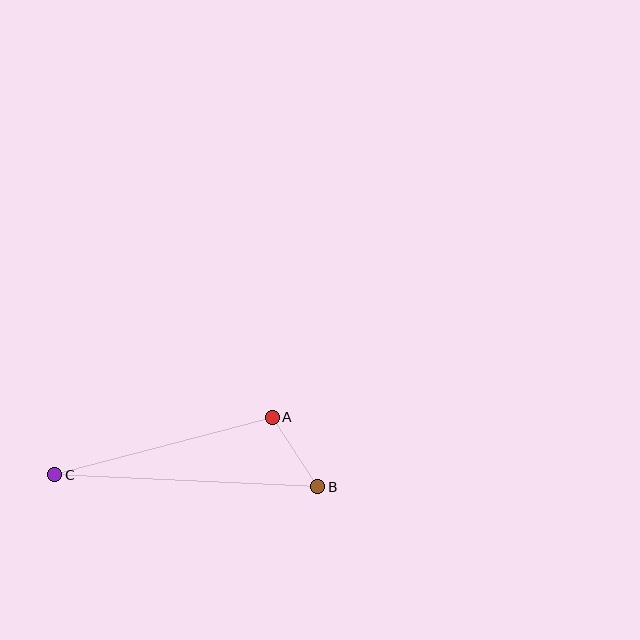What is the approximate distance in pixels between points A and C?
The distance between A and C is approximately 225 pixels.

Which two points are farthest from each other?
Points B and C are farthest from each other.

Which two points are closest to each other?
Points A and B are closest to each other.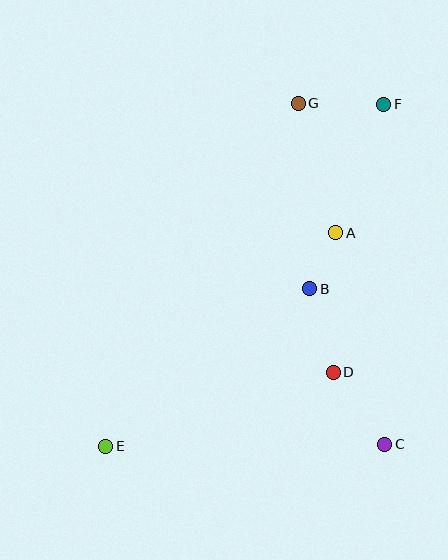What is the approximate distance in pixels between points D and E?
The distance between D and E is approximately 239 pixels.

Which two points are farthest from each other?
Points E and F are farthest from each other.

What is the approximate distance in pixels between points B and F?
The distance between B and F is approximately 199 pixels.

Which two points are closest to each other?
Points A and B are closest to each other.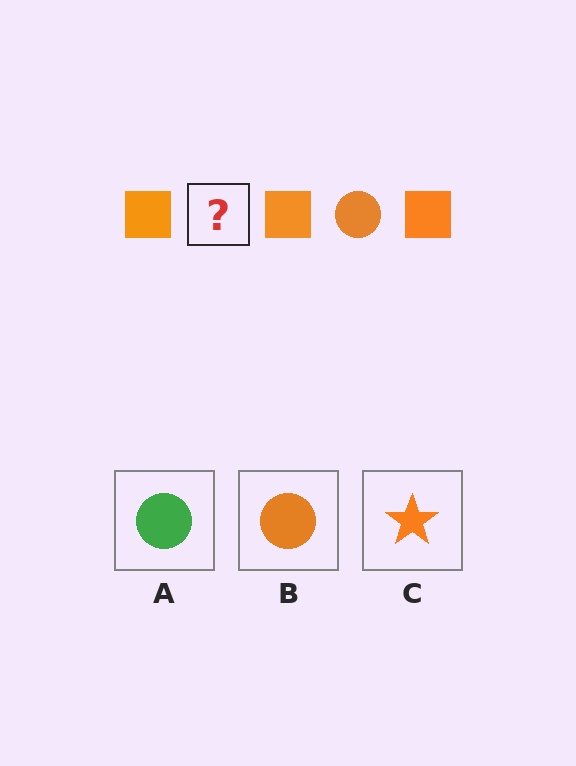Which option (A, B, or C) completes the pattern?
B.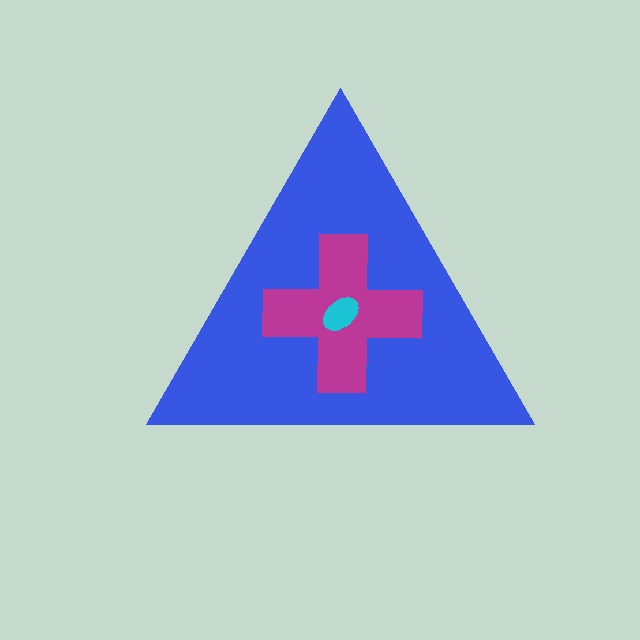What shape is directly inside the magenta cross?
The cyan ellipse.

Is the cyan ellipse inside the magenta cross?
Yes.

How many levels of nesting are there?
3.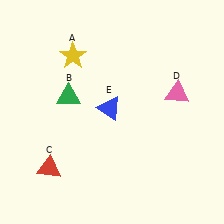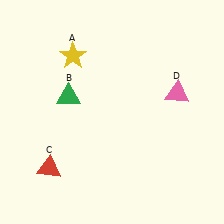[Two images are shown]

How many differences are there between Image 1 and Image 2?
There is 1 difference between the two images.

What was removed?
The blue triangle (E) was removed in Image 2.